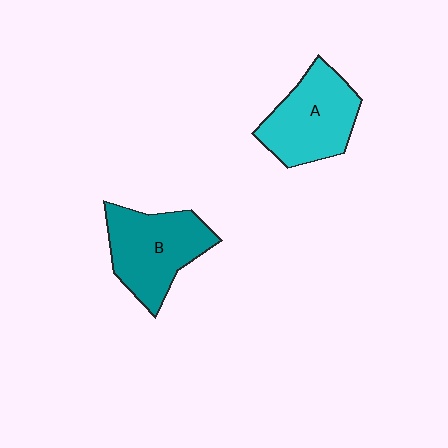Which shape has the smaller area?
Shape A (cyan).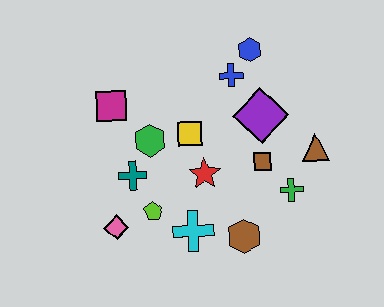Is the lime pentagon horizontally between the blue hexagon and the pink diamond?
Yes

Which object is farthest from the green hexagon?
The brown triangle is farthest from the green hexagon.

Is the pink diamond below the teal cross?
Yes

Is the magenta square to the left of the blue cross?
Yes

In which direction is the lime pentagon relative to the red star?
The lime pentagon is to the left of the red star.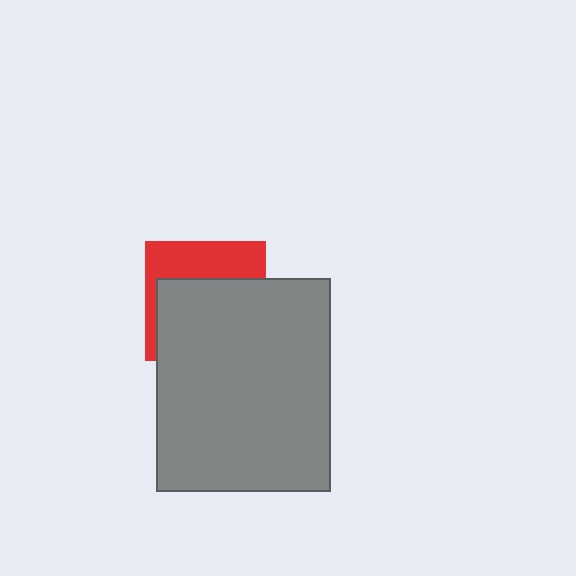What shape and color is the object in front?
The object in front is a gray rectangle.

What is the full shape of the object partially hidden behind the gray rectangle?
The partially hidden object is a red square.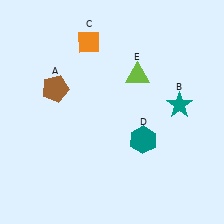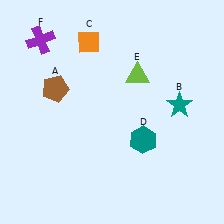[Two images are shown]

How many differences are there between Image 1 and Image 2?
There is 1 difference between the two images.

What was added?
A purple cross (F) was added in Image 2.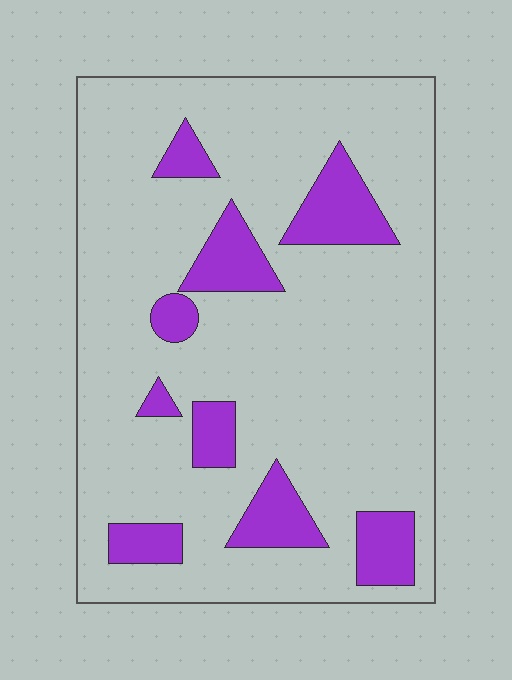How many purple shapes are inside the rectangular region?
9.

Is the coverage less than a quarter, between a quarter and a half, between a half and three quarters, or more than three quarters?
Less than a quarter.